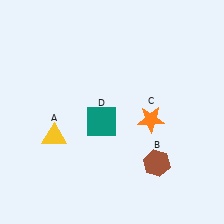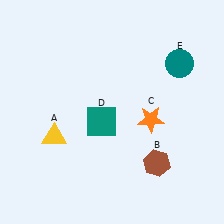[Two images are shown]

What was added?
A teal circle (E) was added in Image 2.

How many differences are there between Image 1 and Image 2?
There is 1 difference between the two images.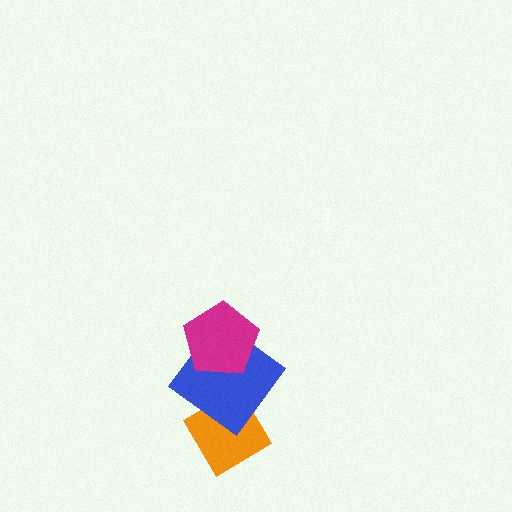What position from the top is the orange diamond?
The orange diamond is 3rd from the top.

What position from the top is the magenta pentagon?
The magenta pentagon is 1st from the top.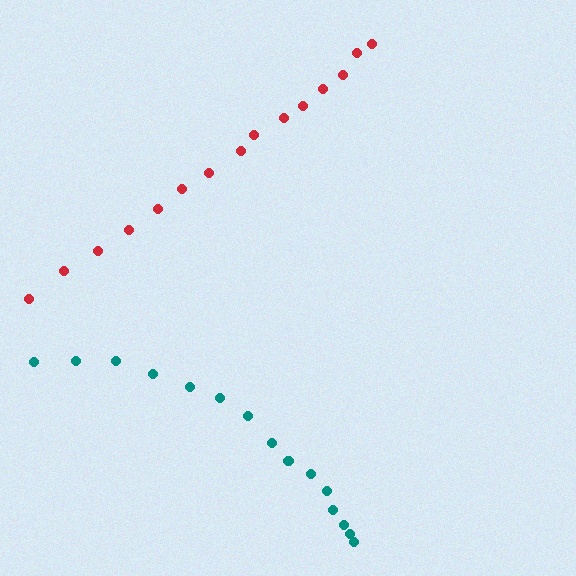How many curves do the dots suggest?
There are 2 distinct paths.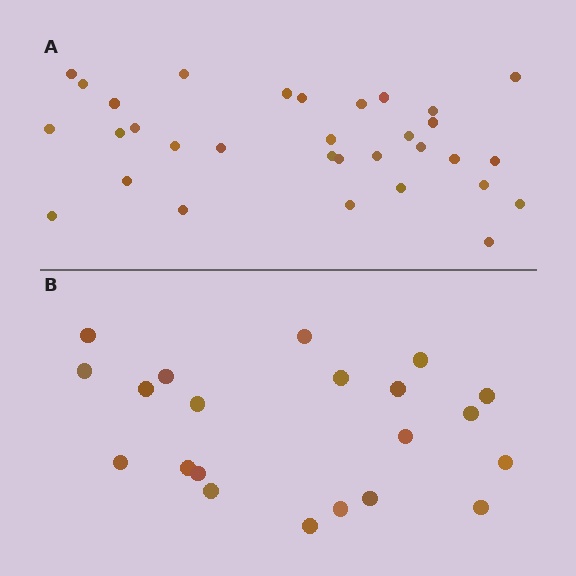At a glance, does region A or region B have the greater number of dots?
Region A (the top region) has more dots.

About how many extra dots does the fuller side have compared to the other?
Region A has roughly 12 or so more dots than region B.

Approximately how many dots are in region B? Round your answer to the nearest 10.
About 20 dots. (The exact count is 21, which rounds to 20.)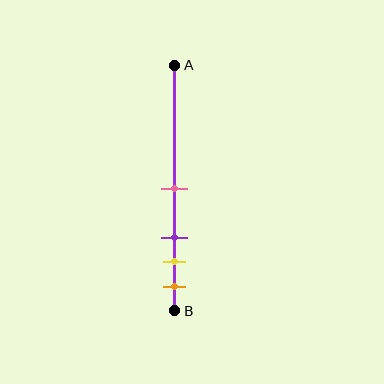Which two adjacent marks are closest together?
The yellow and orange marks are the closest adjacent pair.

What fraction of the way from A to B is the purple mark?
The purple mark is approximately 70% (0.7) of the way from A to B.